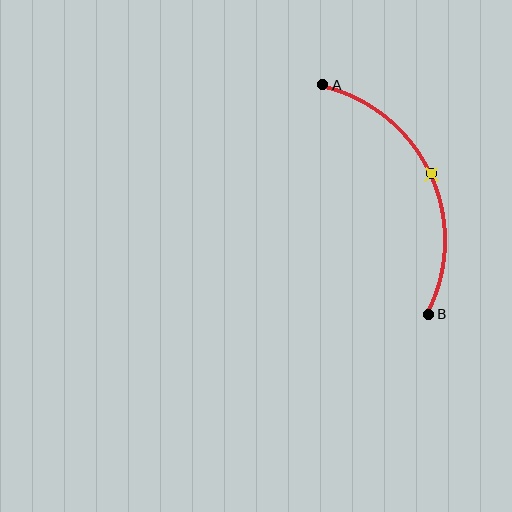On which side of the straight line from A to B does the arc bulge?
The arc bulges to the right of the straight line connecting A and B.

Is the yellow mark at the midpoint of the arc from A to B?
Yes. The yellow mark lies on the arc at equal arc-length from both A and B — it is the arc midpoint.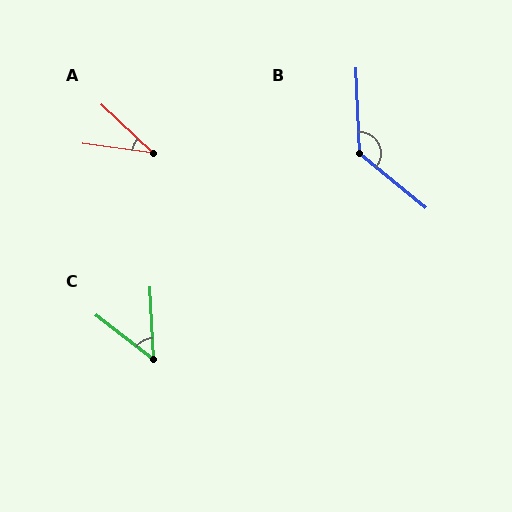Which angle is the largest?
B, at approximately 132 degrees.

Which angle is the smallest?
A, at approximately 35 degrees.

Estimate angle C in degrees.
Approximately 49 degrees.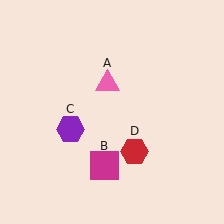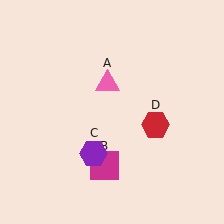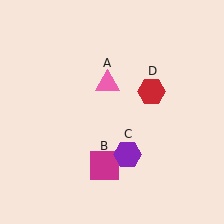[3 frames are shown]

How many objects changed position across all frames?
2 objects changed position: purple hexagon (object C), red hexagon (object D).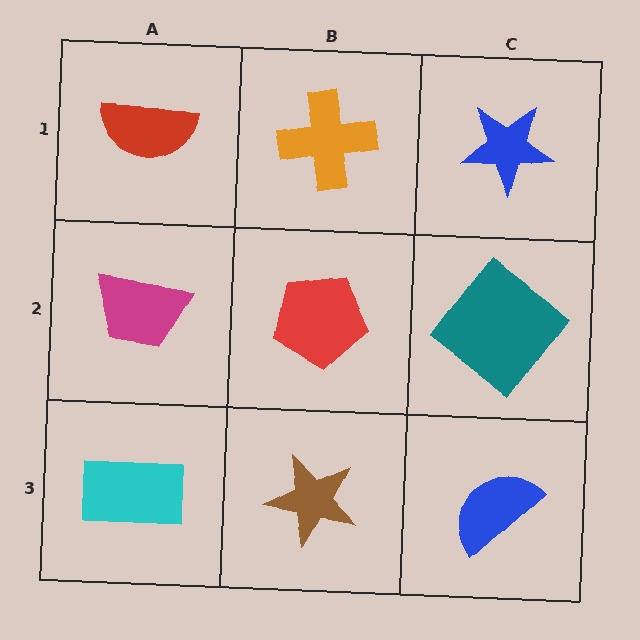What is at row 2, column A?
A magenta trapezoid.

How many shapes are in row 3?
3 shapes.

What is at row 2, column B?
A red pentagon.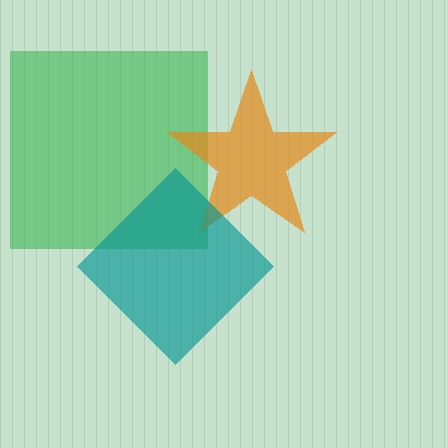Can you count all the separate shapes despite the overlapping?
Yes, there are 3 separate shapes.